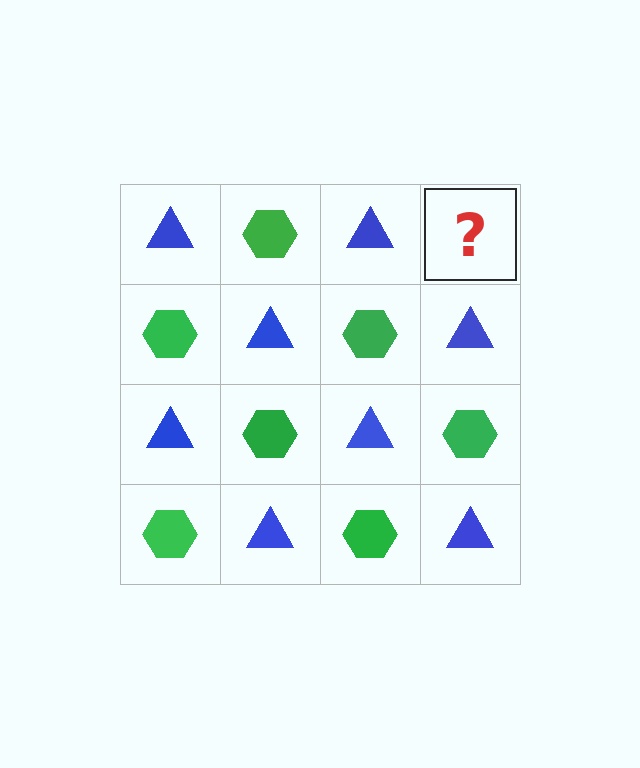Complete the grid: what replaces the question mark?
The question mark should be replaced with a green hexagon.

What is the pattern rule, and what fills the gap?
The rule is that it alternates blue triangle and green hexagon in a checkerboard pattern. The gap should be filled with a green hexagon.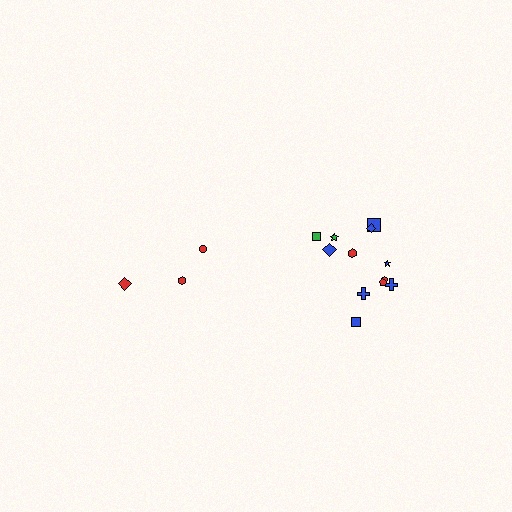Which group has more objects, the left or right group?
The right group.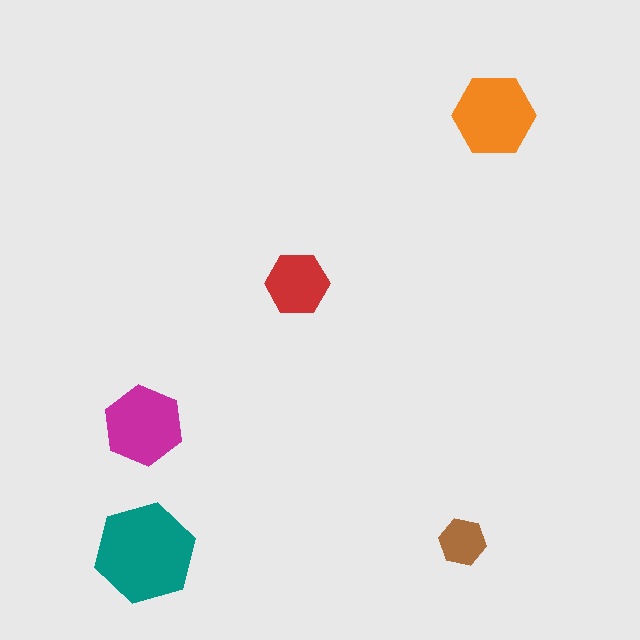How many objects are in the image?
There are 5 objects in the image.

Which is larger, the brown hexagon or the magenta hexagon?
The magenta one.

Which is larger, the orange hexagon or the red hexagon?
The orange one.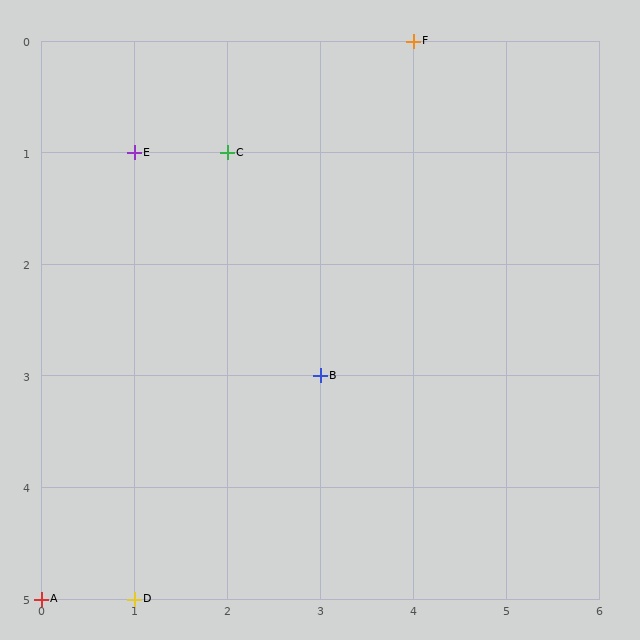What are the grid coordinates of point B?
Point B is at grid coordinates (3, 3).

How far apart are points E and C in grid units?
Points E and C are 1 column apart.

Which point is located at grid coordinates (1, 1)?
Point E is at (1, 1).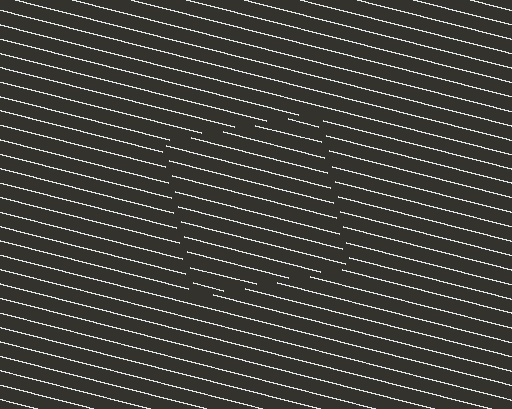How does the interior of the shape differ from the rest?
The interior of the shape contains the same grating, shifted by half a period — the contour is defined by the phase discontinuity where line-ends from the inner and outer gratings abut.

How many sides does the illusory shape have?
4 sides — the line-ends trace a square.